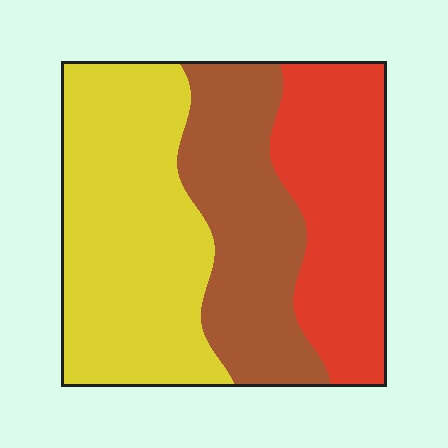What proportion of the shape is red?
Red covers 29% of the shape.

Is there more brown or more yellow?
Yellow.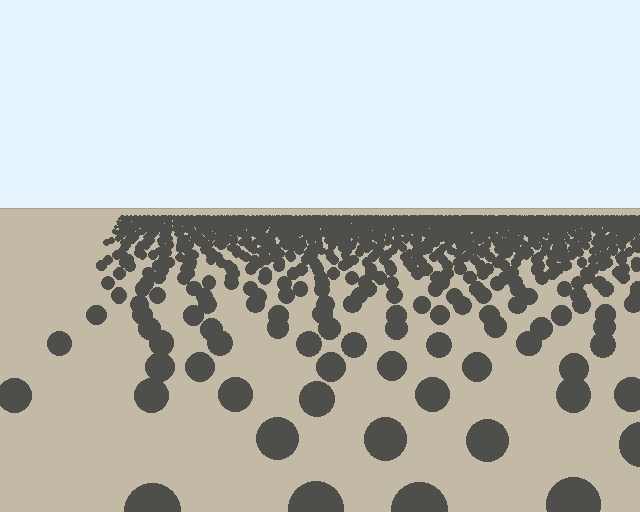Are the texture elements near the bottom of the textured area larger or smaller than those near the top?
Larger. Near the bottom, elements are closer to the viewer and appear at a bigger on-screen size.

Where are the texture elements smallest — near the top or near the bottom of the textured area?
Near the top.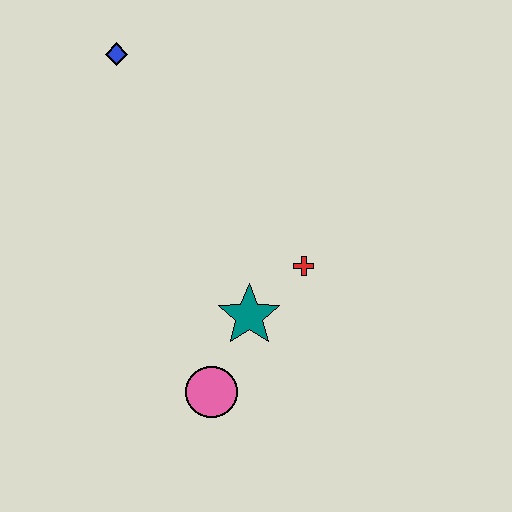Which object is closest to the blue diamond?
The red cross is closest to the blue diamond.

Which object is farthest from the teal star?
The blue diamond is farthest from the teal star.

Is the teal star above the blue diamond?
No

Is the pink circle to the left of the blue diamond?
No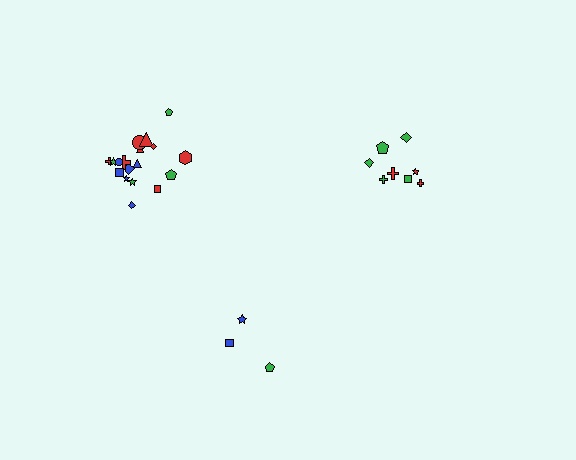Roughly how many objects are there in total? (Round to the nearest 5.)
Roughly 30 objects in total.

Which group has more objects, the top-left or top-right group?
The top-left group.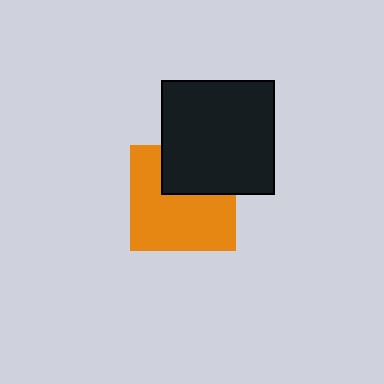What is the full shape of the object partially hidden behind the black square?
The partially hidden object is an orange square.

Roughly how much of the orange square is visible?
Most of it is visible (roughly 67%).